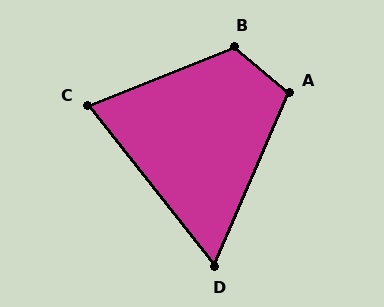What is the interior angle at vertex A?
Approximately 106 degrees (obtuse).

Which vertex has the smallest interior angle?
D, at approximately 62 degrees.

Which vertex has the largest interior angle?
B, at approximately 118 degrees.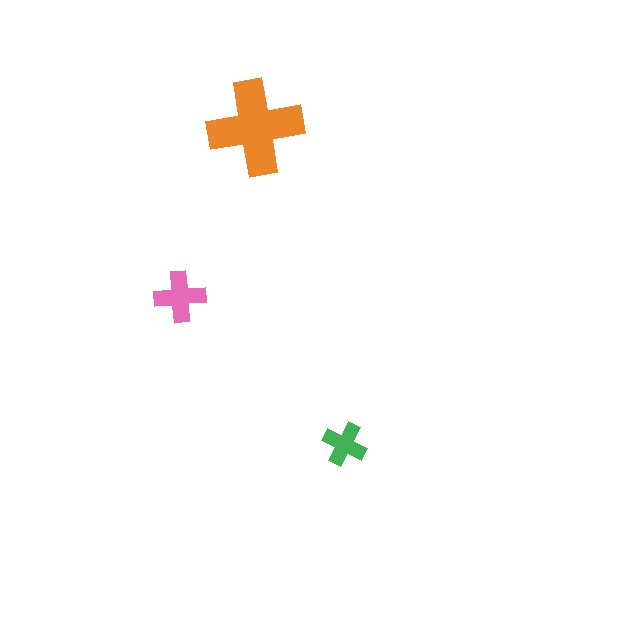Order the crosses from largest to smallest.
the orange one, the pink one, the green one.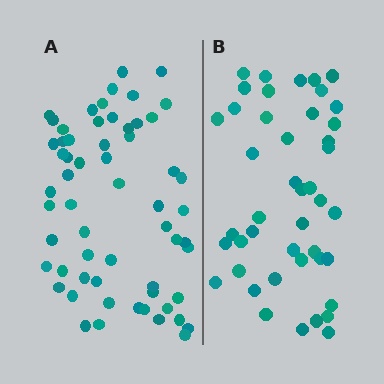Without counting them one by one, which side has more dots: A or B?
Region A (the left region) has more dots.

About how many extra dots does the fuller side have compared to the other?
Region A has approximately 15 more dots than region B.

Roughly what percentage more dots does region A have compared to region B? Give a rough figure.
About 35% more.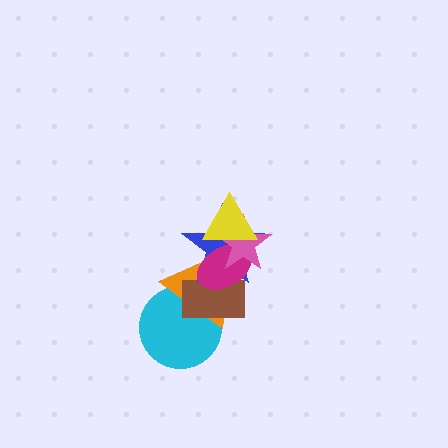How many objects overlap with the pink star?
4 objects overlap with the pink star.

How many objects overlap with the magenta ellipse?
5 objects overlap with the magenta ellipse.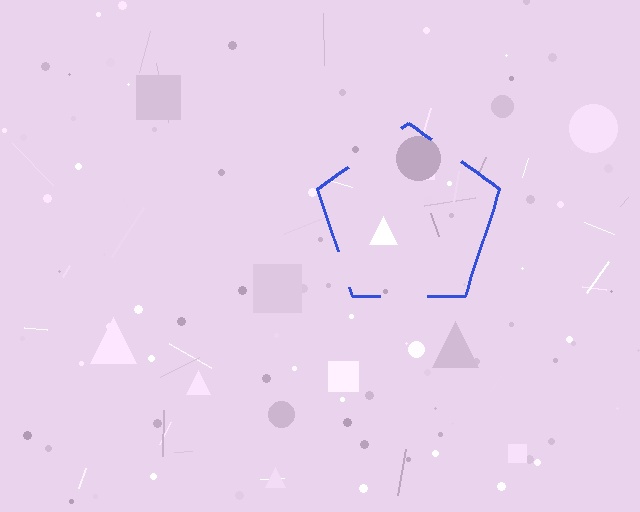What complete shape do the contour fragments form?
The contour fragments form a pentagon.